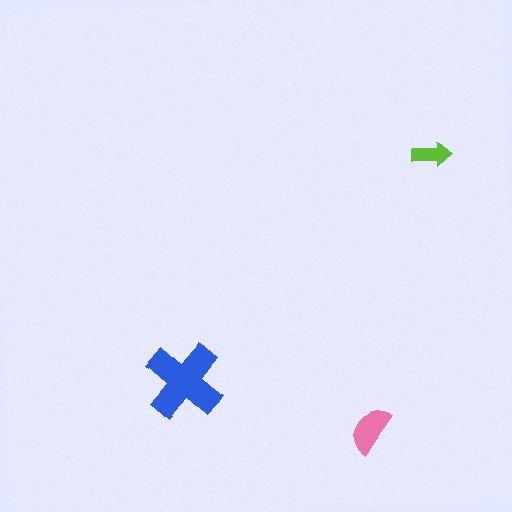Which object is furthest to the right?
The lime arrow is rightmost.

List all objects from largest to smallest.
The blue cross, the pink semicircle, the lime arrow.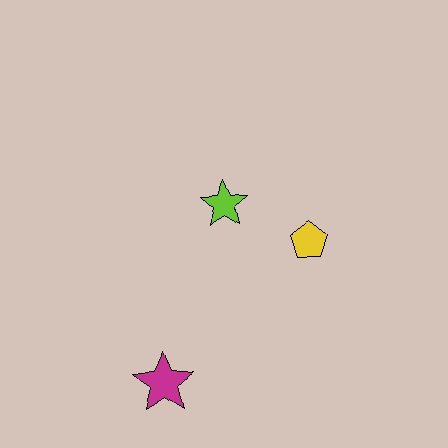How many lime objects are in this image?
There is 1 lime object.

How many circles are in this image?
There are no circles.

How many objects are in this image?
There are 3 objects.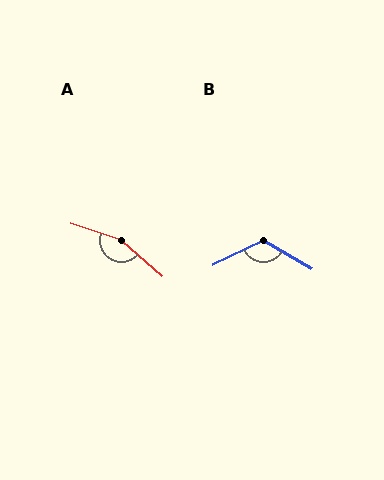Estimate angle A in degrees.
Approximately 157 degrees.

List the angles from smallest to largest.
B (123°), A (157°).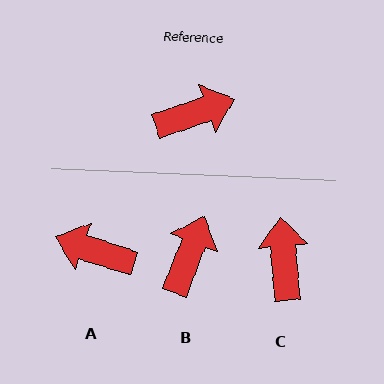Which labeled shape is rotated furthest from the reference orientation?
A, about 143 degrees away.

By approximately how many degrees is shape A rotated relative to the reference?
Approximately 143 degrees counter-clockwise.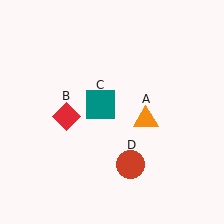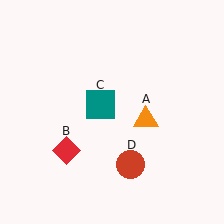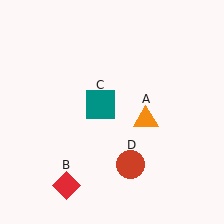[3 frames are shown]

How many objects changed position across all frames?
1 object changed position: red diamond (object B).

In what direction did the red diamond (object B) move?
The red diamond (object B) moved down.